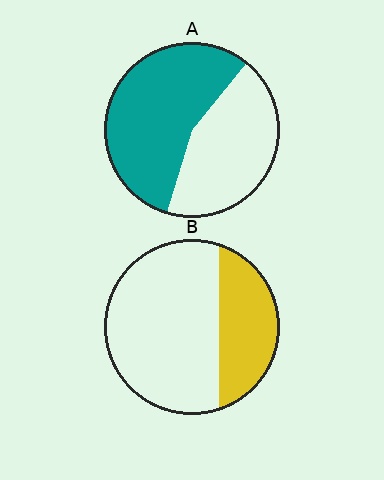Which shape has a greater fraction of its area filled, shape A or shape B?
Shape A.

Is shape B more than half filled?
No.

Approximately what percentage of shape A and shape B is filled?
A is approximately 55% and B is approximately 30%.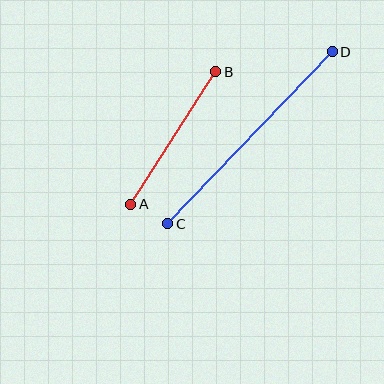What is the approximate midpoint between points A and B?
The midpoint is at approximately (173, 138) pixels.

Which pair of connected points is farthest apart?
Points C and D are farthest apart.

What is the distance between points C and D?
The distance is approximately 238 pixels.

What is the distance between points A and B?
The distance is approximately 157 pixels.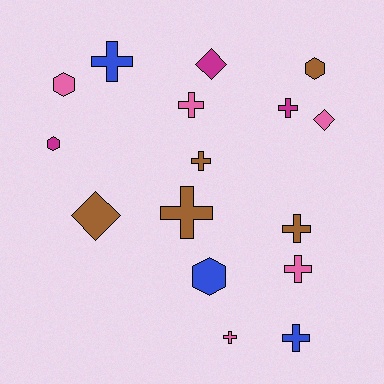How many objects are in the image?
There are 16 objects.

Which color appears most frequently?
Pink, with 5 objects.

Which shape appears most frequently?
Cross, with 9 objects.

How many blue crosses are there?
There are 2 blue crosses.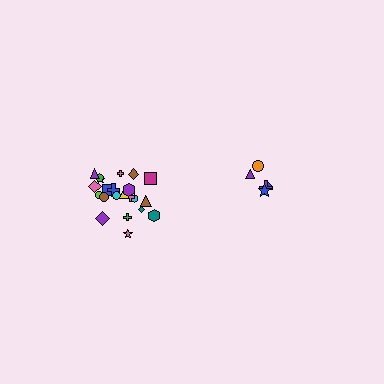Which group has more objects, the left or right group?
The left group.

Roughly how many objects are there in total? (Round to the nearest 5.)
Roughly 25 objects in total.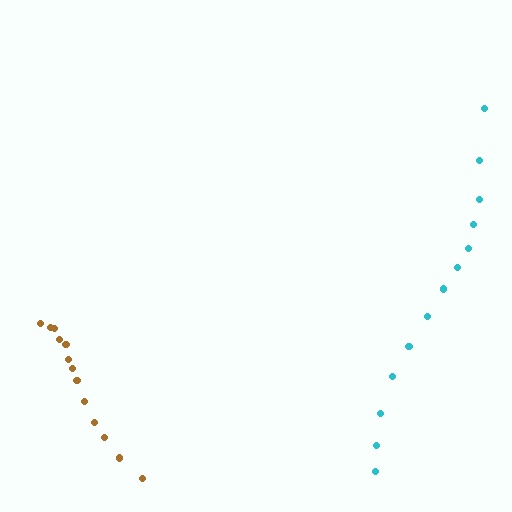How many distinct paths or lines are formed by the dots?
There are 2 distinct paths.